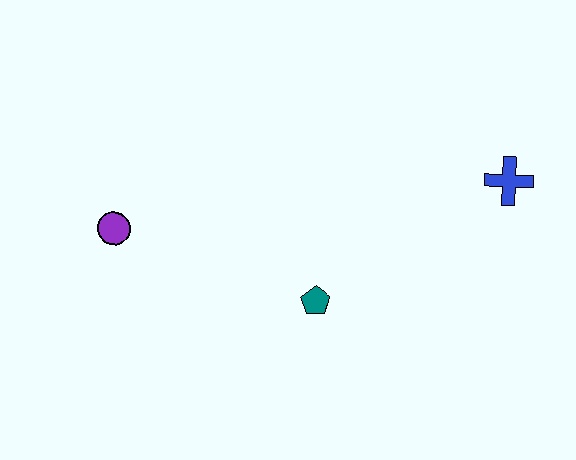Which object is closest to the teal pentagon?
The purple circle is closest to the teal pentagon.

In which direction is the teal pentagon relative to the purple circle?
The teal pentagon is to the right of the purple circle.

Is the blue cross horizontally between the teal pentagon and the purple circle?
No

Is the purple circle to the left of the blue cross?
Yes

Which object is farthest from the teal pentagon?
The blue cross is farthest from the teal pentagon.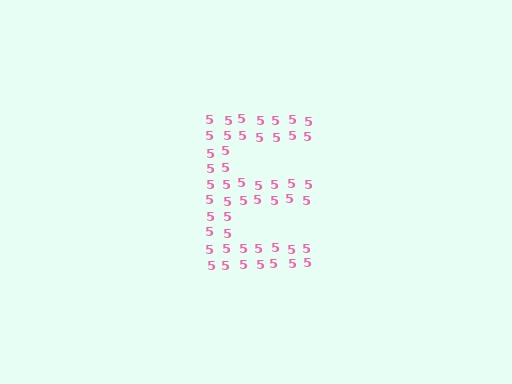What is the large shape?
The large shape is the letter E.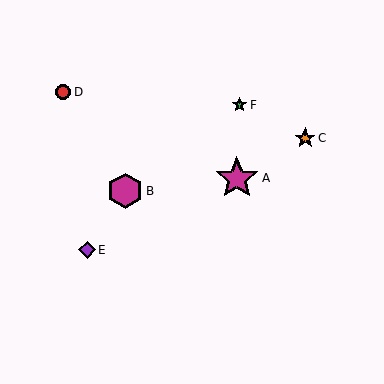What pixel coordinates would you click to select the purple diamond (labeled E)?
Click at (87, 250) to select the purple diamond E.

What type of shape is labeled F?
Shape F is a green star.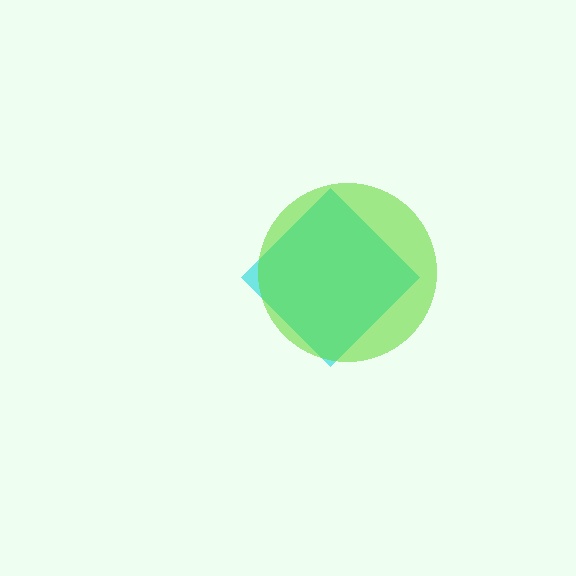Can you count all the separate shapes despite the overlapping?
Yes, there are 2 separate shapes.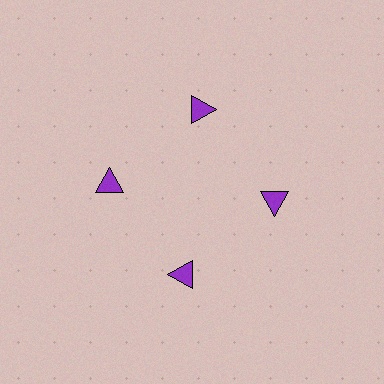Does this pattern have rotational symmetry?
Yes, this pattern has 4-fold rotational symmetry. It looks the same after rotating 90 degrees around the center.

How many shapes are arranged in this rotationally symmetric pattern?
There are 4 shapes, arranged in 4 groups of 1.